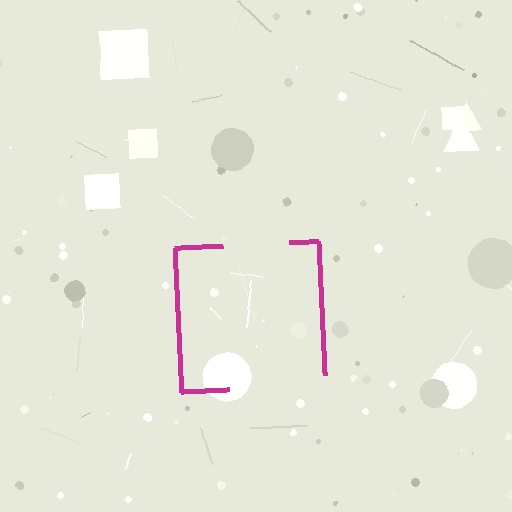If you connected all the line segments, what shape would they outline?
They would outline a square.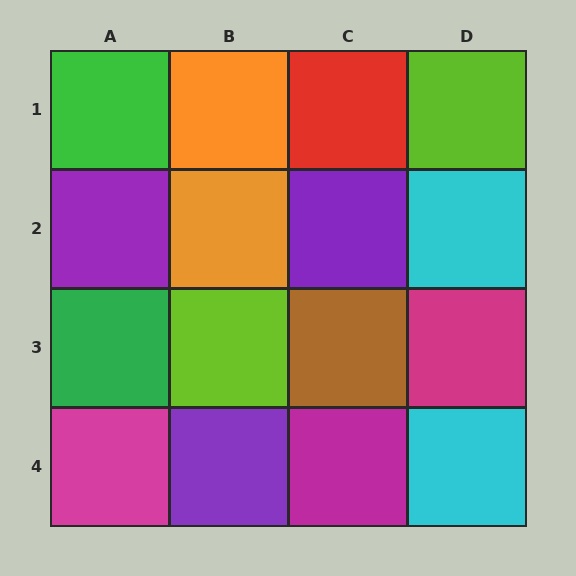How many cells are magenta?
3 cells are magenta.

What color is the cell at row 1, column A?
Green.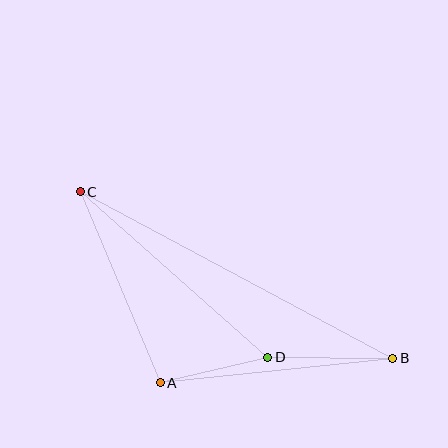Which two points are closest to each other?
Points A and D are closest to each other.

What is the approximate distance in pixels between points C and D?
The distance between C and D is approximately 250 pixels.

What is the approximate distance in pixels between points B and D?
The distance between B and D is approximately 125 pixels.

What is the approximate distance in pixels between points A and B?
The distance between A and B is approximately 234 pixels.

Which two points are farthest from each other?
Points B and C are farthest from each other.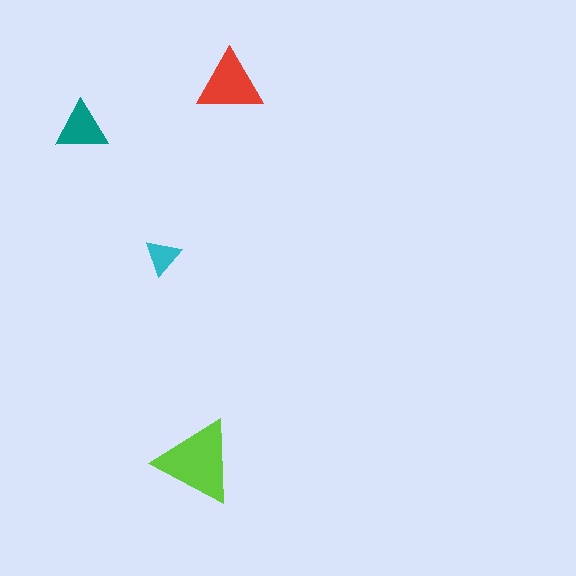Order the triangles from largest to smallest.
the lime one, the red one, the teal one, the cyan one.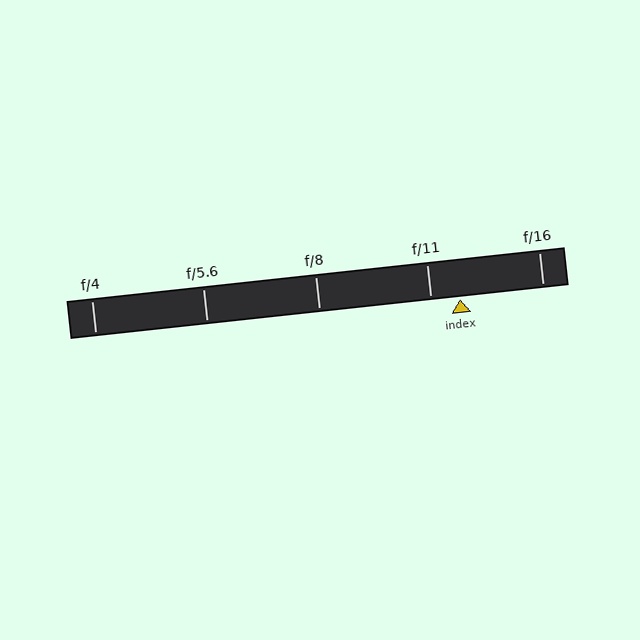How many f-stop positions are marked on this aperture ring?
There are 5 f-stop positions marked.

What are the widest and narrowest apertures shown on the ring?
The widest aperture shown is f/4 and the narrowest is f/16.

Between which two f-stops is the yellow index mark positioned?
The index mark is between f/11 and f/16.